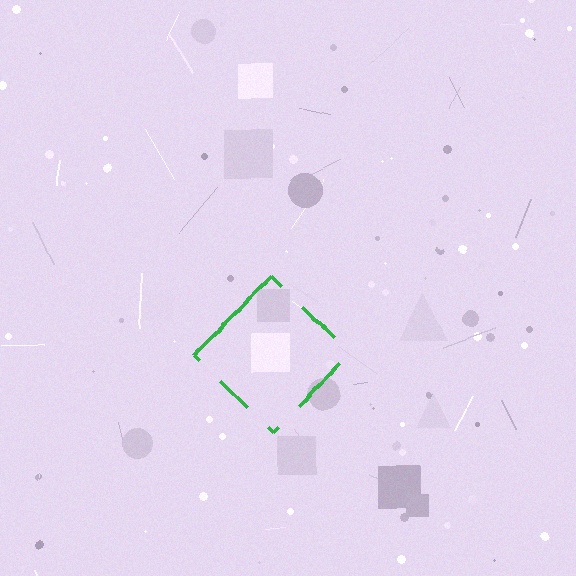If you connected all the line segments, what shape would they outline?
They would outline a diamond.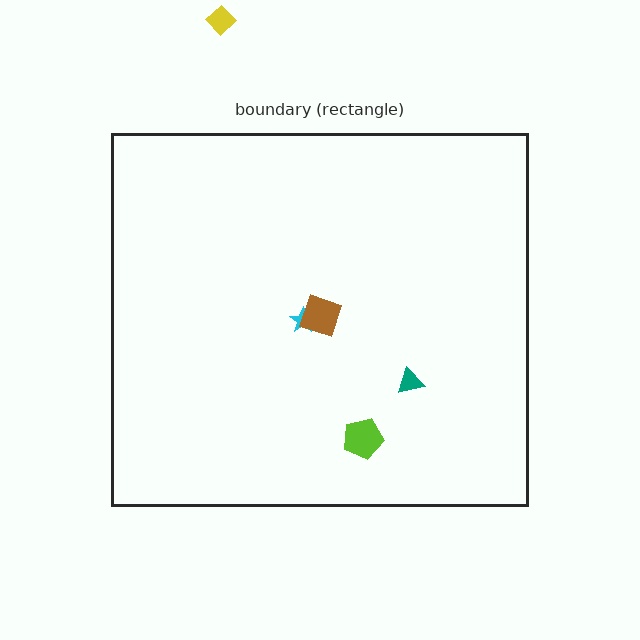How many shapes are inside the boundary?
4 inside, 1 outside.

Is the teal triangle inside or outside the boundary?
Inside.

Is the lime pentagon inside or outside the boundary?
Inside.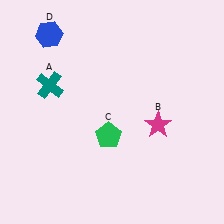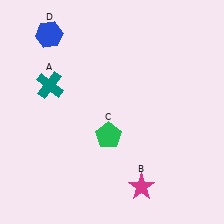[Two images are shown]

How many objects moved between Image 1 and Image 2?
1 object moved between the two images.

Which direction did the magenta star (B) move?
The magenta star (B) moved down.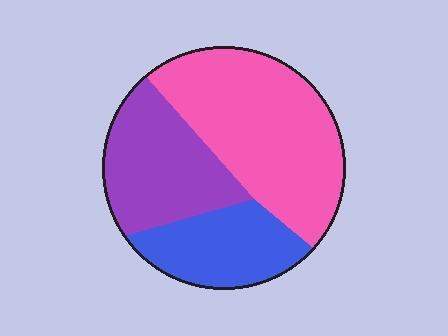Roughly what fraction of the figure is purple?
Purple takes up between a quarter and a half of the figure.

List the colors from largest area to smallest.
From largest to smallest: pink, purple, blue.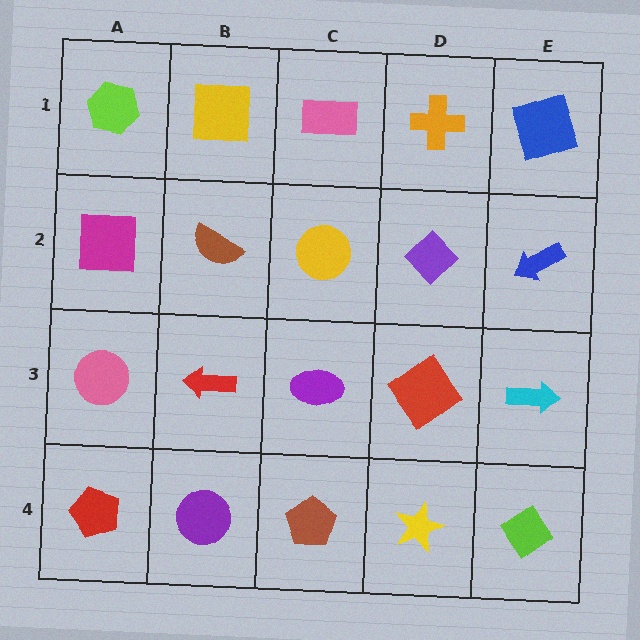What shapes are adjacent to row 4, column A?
A pink circle (row 3, column A), a purple circle (row 4, column B).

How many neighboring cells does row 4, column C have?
3.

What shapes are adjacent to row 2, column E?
A blue square (row 1, column E), a cyan arrow (row 3, column E), a purple diamond (row 2, column D).